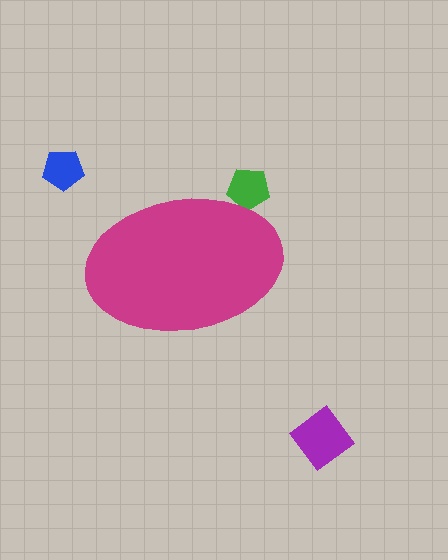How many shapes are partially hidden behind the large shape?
1 shape is partially hidden.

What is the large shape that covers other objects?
A magenta ellipse.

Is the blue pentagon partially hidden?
No, the blue pentagon is fully visible.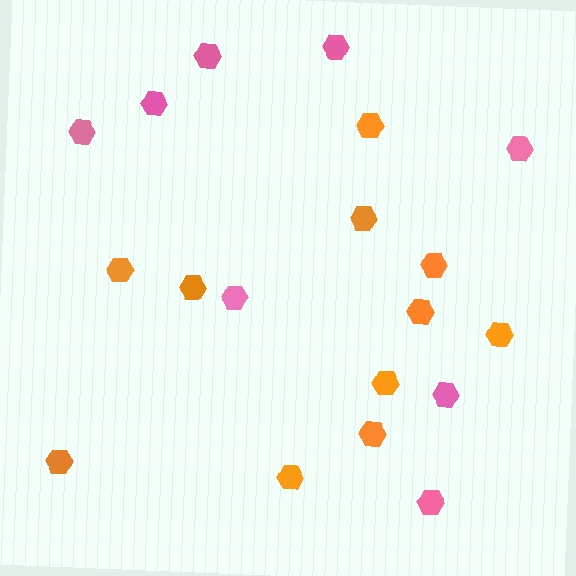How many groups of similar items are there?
There are 2 groups: one group of orange hexagons (11) and one group of pink hexagons (8).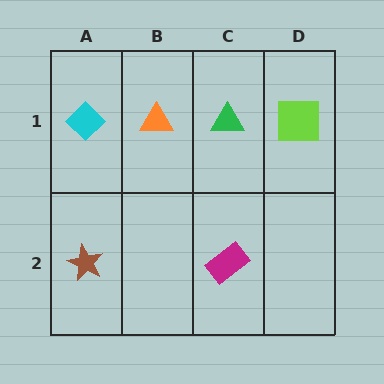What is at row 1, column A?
A cyan diamond.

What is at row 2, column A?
A brown star.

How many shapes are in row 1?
4 shapes.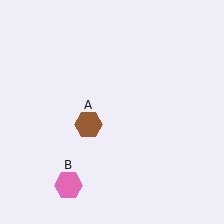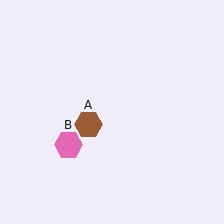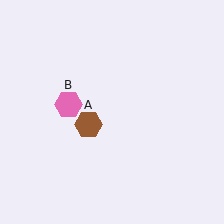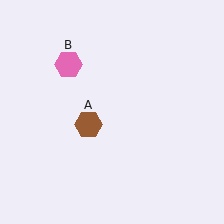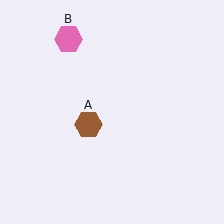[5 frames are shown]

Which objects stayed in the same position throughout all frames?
Brown hexagon (object A) remained stationary.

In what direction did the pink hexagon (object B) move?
The pink hexagon (object B) moved up.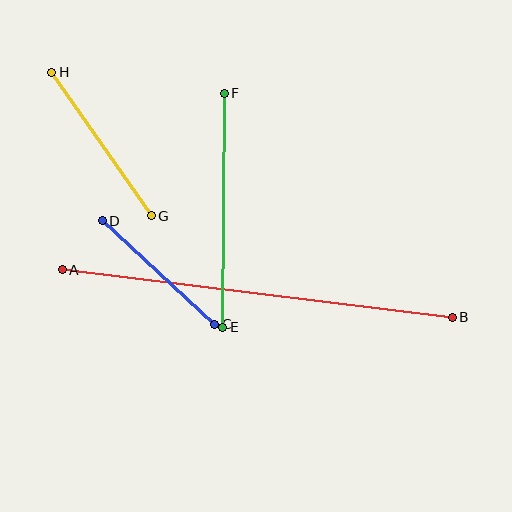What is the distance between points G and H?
The distance is approximately 174 pixels.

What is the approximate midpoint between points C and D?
The midpoint is at approximately (159, 272) pixels.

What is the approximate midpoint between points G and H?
The midpoint is at approximately (101, 144) pixels.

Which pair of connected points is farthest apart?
Points A and B are farthest apart.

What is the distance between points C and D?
The distance is approximately 153 pixels.